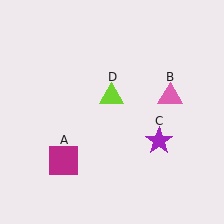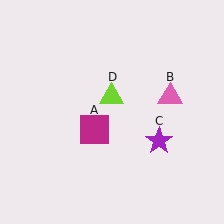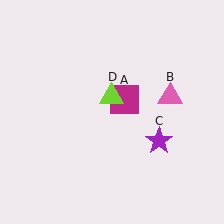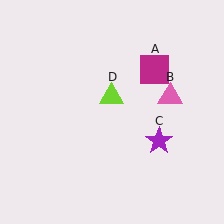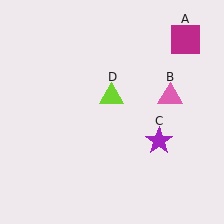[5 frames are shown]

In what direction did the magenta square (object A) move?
The magenta square (object A) moved up and to the right.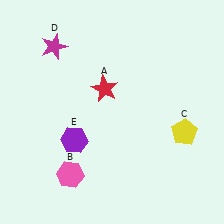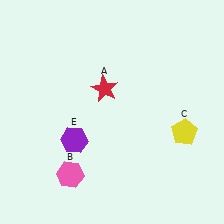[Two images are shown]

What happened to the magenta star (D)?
The magenta star (D) was removed in Image 2. It was in the top-left area of Image 1.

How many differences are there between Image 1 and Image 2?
There is 1 difference between the two images.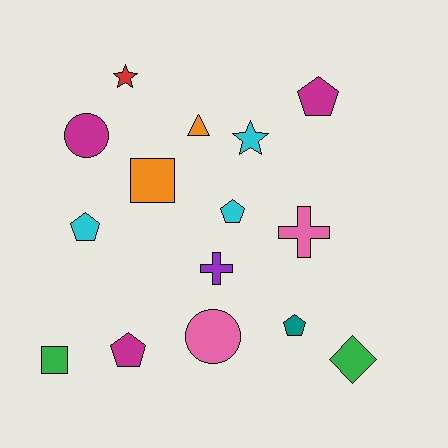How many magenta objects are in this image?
There are 3 magenta objects.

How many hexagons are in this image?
There are no hexagons.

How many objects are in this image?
There are 15 objects.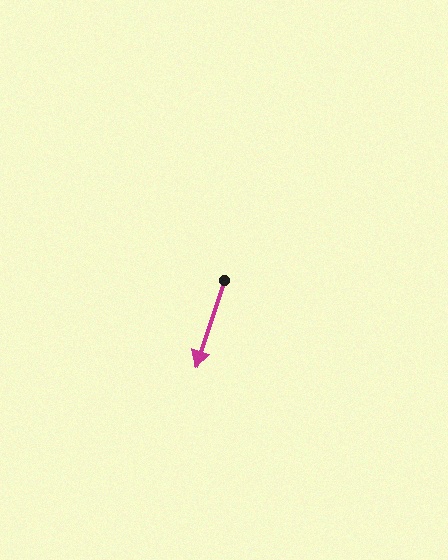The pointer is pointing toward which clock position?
Roughly 7 o'clock.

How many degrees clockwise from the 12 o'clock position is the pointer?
Approximately 198 degrees.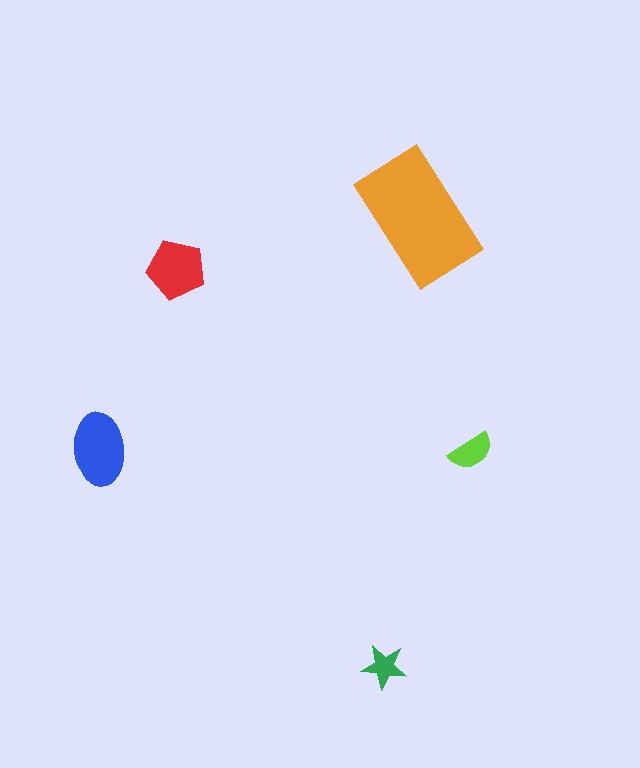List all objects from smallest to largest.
The green star, the lime semicircle, the red pentagon, the blue ellipse, the orange rectangle.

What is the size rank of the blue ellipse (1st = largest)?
2nd.